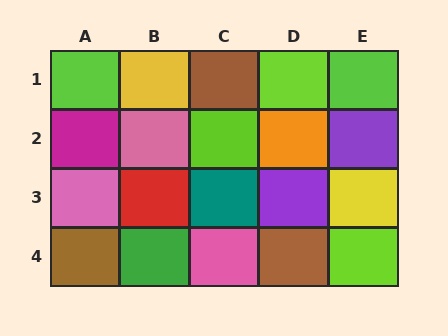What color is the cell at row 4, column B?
Green.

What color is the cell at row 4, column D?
Brown.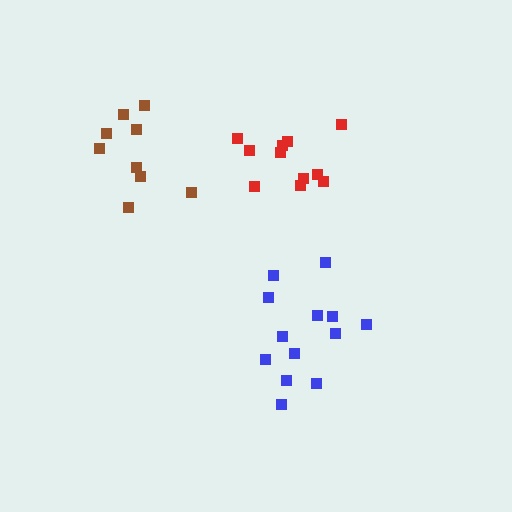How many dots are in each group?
Group 1: 13 dots, Group 2: 11 dots, Group 3: 9 dots (33 total).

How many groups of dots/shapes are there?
There are 3 groups.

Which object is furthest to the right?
The blue cluster is rightmost.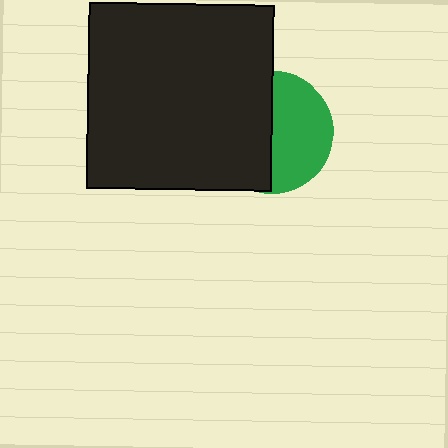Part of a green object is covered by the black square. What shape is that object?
It is a circle.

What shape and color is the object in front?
The object in front is a black square.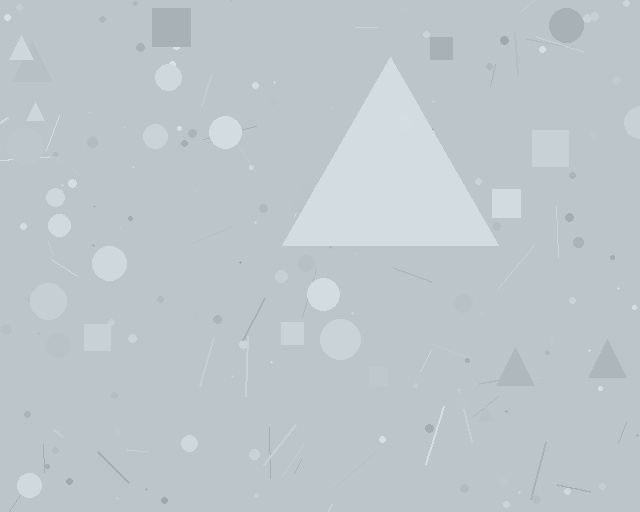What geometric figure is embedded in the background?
A triangle is embedded in the background.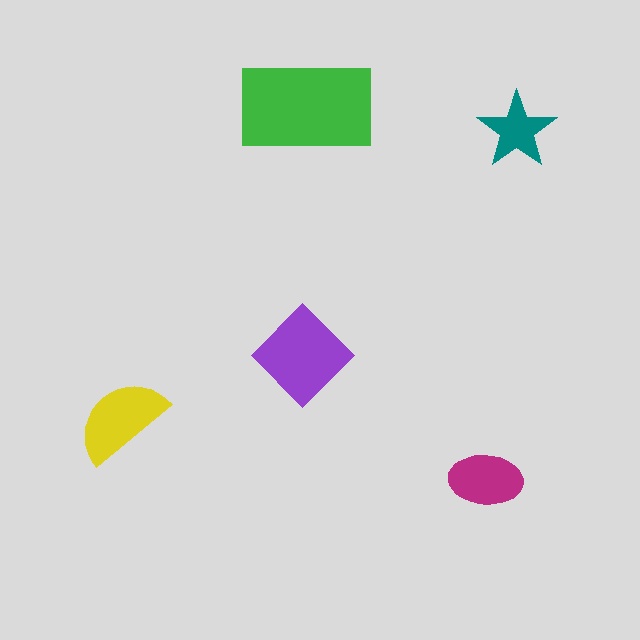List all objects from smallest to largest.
The teal star, the magenta ellipse, the yellow semicircle, the purple diamond, the green rectangle.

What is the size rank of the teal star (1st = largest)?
5th.